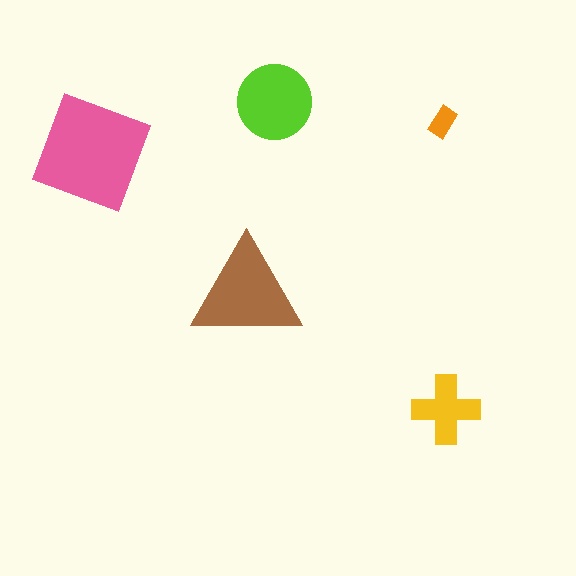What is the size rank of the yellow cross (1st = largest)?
4th.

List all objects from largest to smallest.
The pink square, the brown triangle, the lime circle, the yellow cross, the orange rectangle.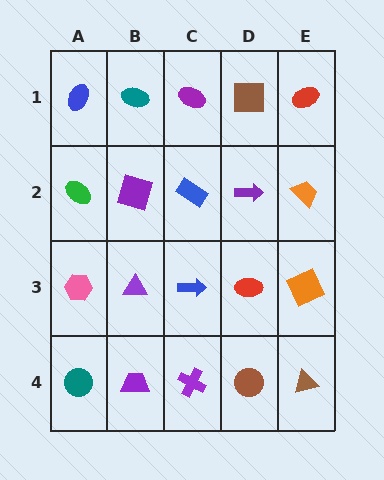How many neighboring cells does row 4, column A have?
2.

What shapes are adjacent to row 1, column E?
An orange trapezoid (row 2, column E), a brown square (row 1, column D).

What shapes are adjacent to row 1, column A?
A green ellipse (row 2, column A), a teal ellipse (row 1, column B).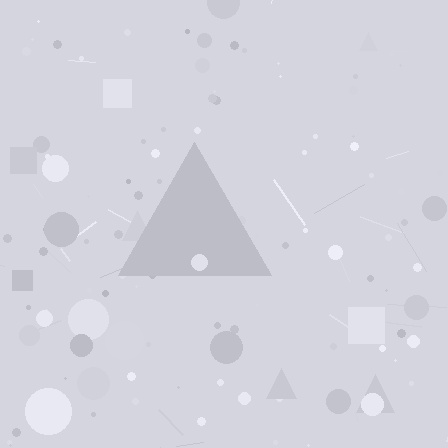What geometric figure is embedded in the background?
A triangle is embedded in the background.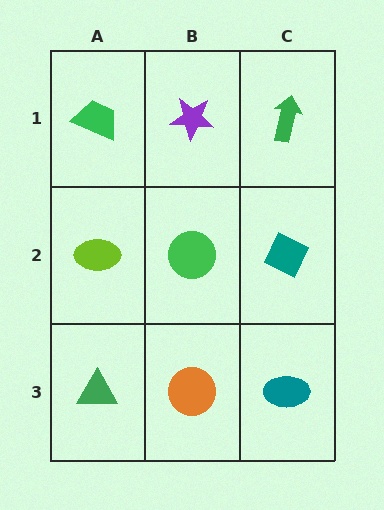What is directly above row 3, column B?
A green circle.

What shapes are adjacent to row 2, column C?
A green arrow (row 1, column C), a teal ellipse (row 3, column C), a green circle (row 2, column B).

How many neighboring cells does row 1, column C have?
2.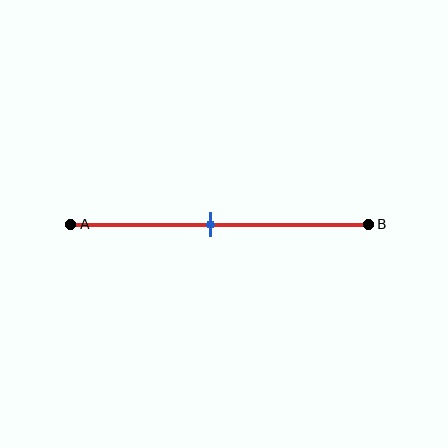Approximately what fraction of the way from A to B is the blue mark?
The blue mark is approximately 45% of the way from A to B.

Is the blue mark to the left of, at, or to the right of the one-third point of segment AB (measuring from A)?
The blue mark is to the right of the one-third point of segment AB.